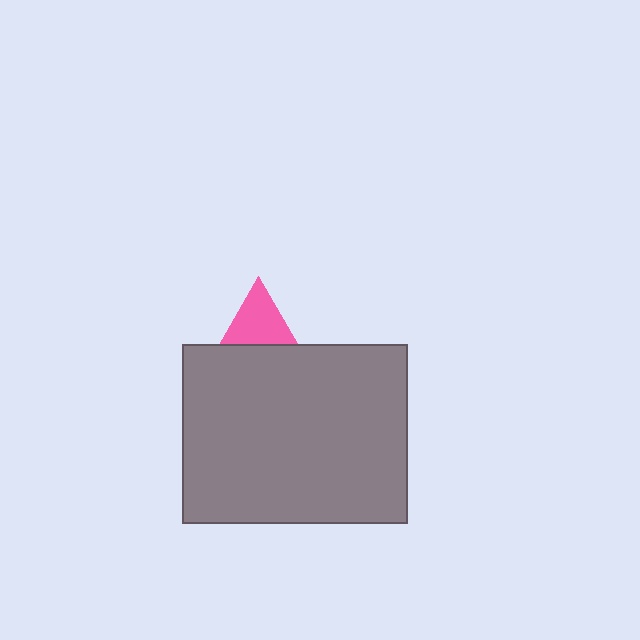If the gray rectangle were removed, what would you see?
You would see the complete pink triangle.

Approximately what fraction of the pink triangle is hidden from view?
Roughly 68% of the pink triangle is hidden behind the gray rectangle.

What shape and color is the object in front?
The object in front is a gray rectangle.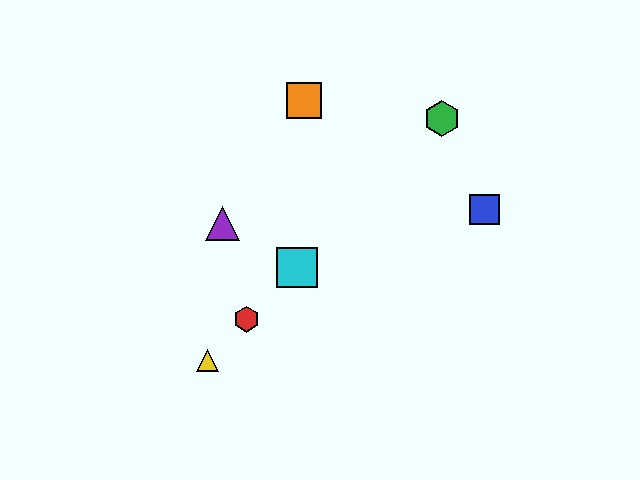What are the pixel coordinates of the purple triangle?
The purple triangle is at (223, 223).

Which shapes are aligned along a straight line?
The red hexagon, the green hexagon, the yellow triangle, the cyan square are aligned along a straight line.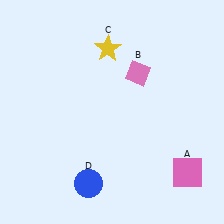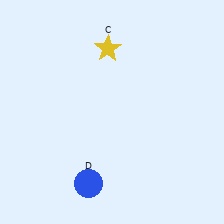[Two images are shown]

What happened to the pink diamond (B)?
The pink diamond (B) was removed in Image 2. It was in the top-right area of Image 1.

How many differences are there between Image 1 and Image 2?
There are 2 differences between the two images.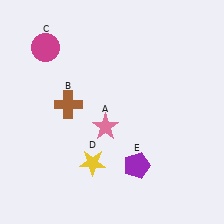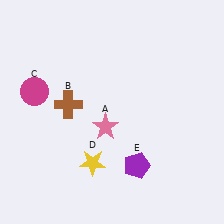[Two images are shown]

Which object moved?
The magenta circle (C) moved down.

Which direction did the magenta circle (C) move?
The magenta circle (C) moved down.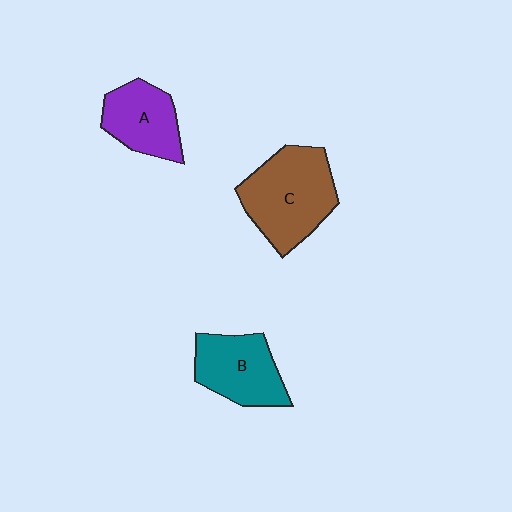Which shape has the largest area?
Shape C (brown).